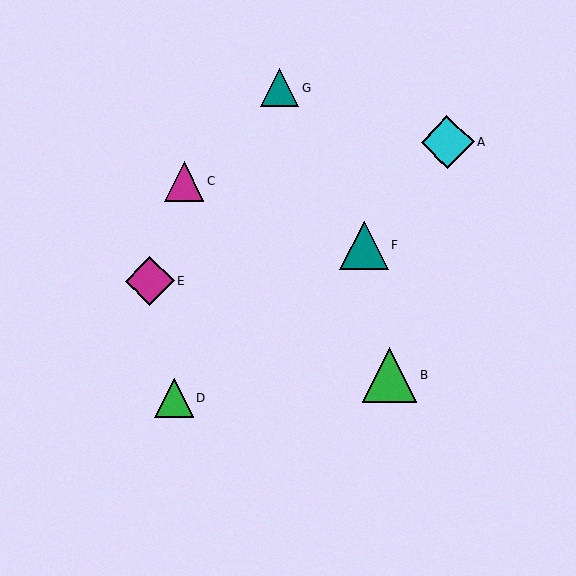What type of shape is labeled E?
Shape E is a magenta diamond.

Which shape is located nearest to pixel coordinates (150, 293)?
The magenta diamond (labeled E) at (150, 281) is nearest to that location.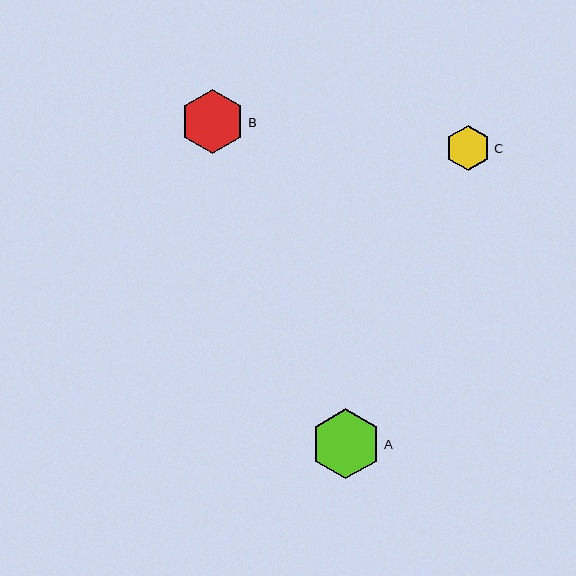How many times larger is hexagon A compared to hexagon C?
Hexagon A is approximately 1.6 times the size of hexagon C.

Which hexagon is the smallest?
Hexagon C is the smallest with a size of approximately 45 pixels.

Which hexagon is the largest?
Hexagon A is the largest with a size of approximately 70 pixels.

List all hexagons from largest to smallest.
From largest to smallest: A, B, C.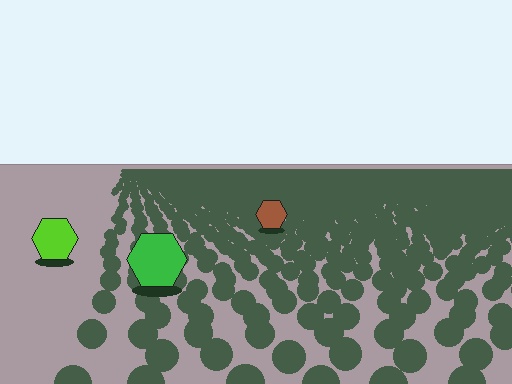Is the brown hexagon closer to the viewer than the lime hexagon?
No. The lime hexagon is closer — you can tell from the texture gradient: the ground texture is coarser near it.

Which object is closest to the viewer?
The green hexagon is closest. The texture marks near it are larger and more spread out.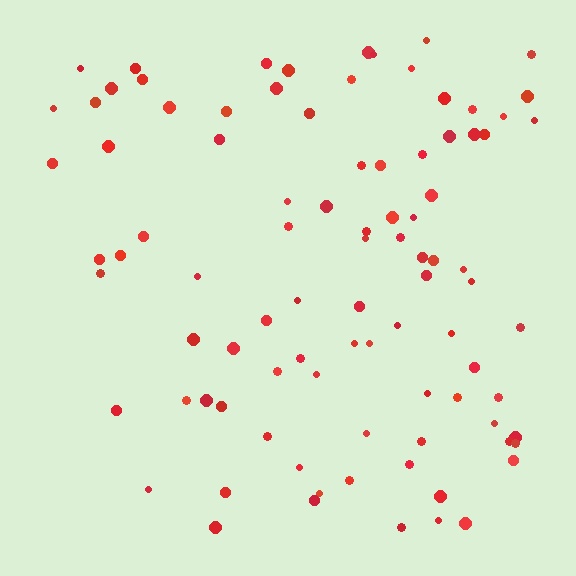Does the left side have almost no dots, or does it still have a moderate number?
Still a moderate number, just noticeably fewer than the right.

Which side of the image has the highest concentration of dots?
The right.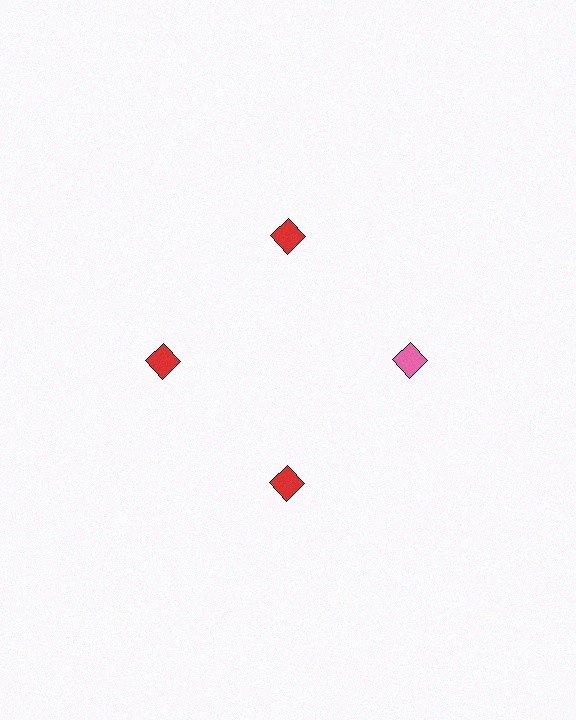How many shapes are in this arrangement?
There are 4 shapes arranged in a ring pattern.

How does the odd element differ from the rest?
It has a different color: pink instead of red.